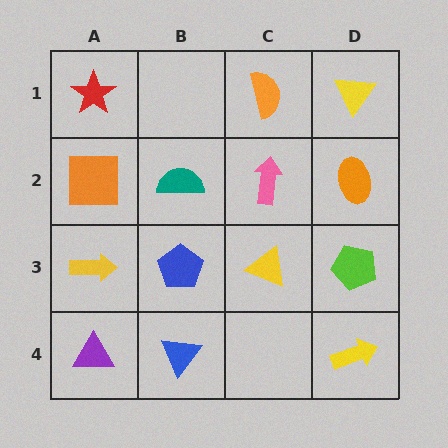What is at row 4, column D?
A yellow arrow.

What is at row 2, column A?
An orange square.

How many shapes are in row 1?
3 shapes.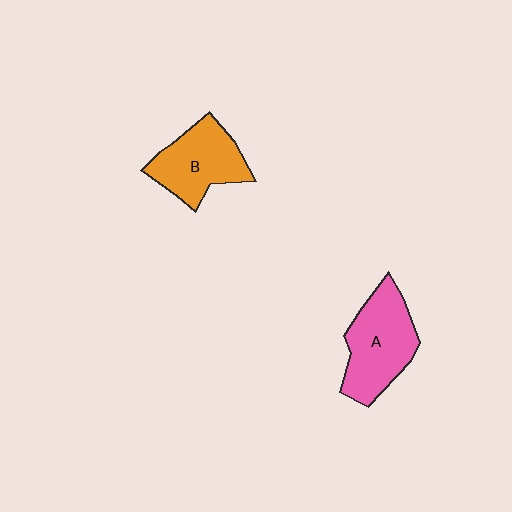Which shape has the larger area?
Shape A (pink).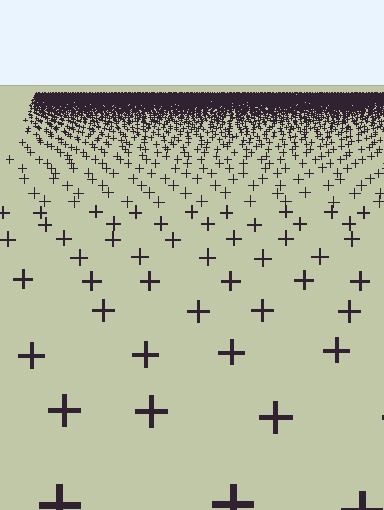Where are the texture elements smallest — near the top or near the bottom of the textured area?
Near the top.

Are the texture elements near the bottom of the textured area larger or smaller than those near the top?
Larger. Near the bottom, elements are closer to the viewer and appear at a bigger on-screen size.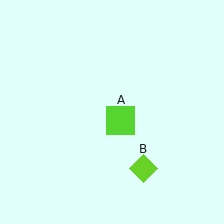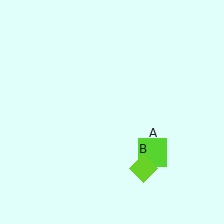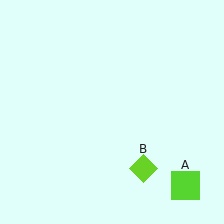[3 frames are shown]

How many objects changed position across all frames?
1 object changed position: lime square (object A).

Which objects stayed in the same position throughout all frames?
Lime diamond (object B) remained stationary.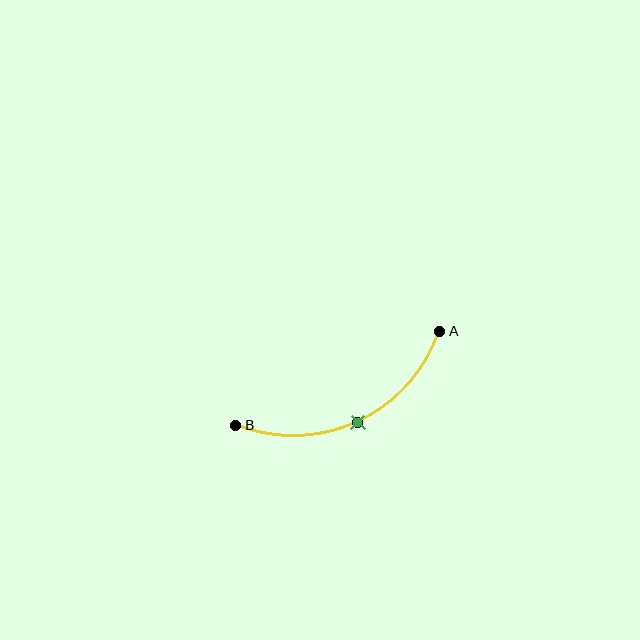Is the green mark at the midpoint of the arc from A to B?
Yes. The green mark lies on the arc at equal arc-length from both A and B — it is the arc midpoint.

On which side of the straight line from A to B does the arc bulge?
The arc bulges below the straight line connecting A and B.